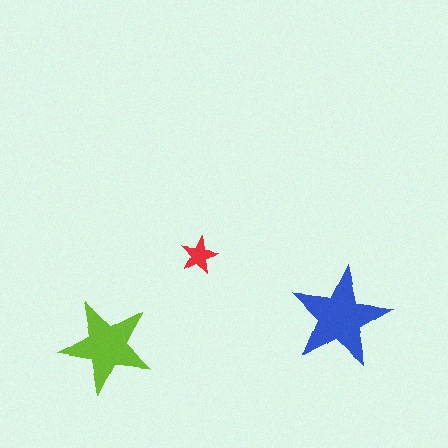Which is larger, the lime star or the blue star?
The blue one.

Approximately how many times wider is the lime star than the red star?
About 2.5 times wider.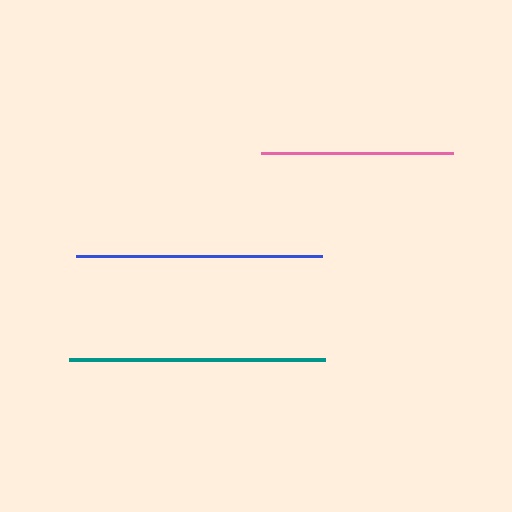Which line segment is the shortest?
The pink line is the shortest at approximately 192 pixels.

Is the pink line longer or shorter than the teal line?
The teal line is longer than the pink line.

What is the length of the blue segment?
The blue segment is approximately 246 pixels long.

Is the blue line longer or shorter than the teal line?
The teal line is longer than the blue line.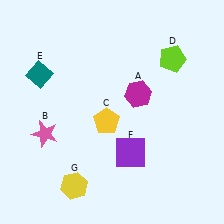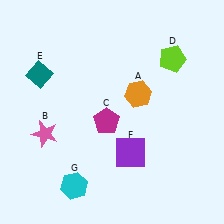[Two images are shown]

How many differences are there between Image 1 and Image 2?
There are 3 differences between the two images.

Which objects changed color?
A changed from magenta to orange. C changed from yellow to magenta. G changed from yellow to cyan.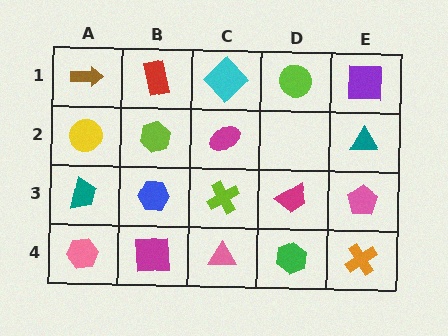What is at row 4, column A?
A pink hexagon.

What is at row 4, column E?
An orange cross.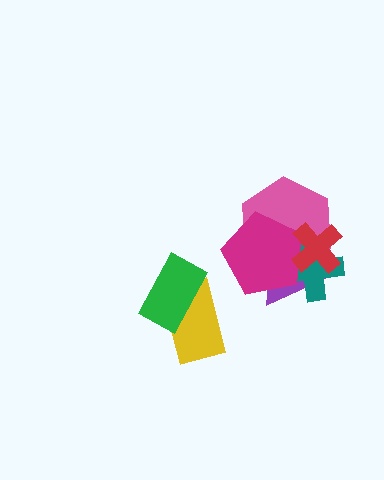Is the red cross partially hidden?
No, no other shape covers it.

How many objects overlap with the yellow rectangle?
1 object overlaps with the yellow rectangle.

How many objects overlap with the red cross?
4 objects overlap with the red cross.